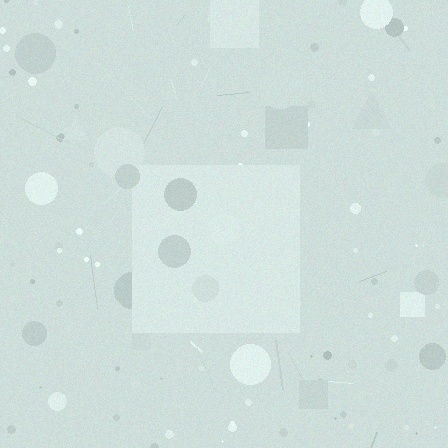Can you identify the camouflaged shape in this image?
The camouflaged shape is a square.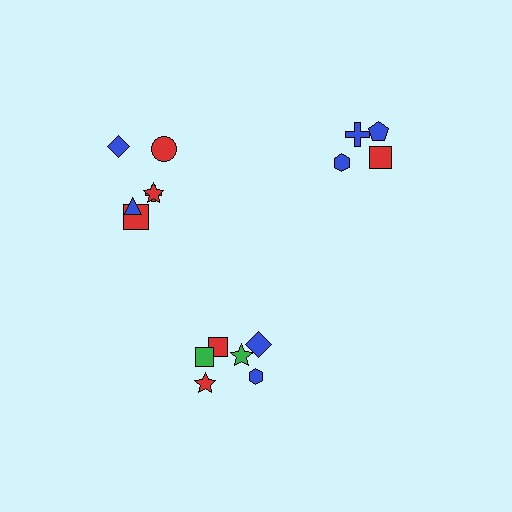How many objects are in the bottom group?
There are 6 objects.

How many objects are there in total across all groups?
There are 16 objects.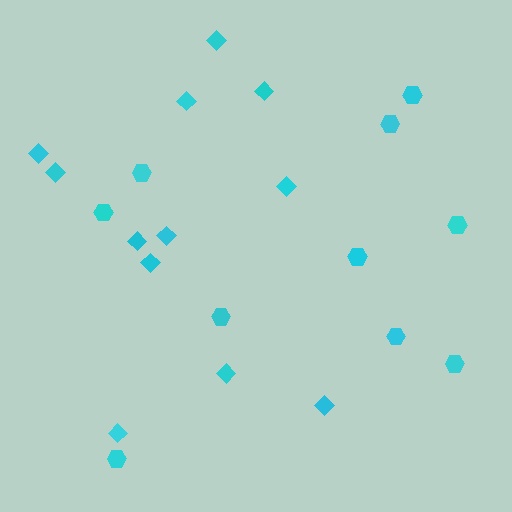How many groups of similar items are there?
There are 2 groups: one group of diamonds (12) and one group of hexagons (10).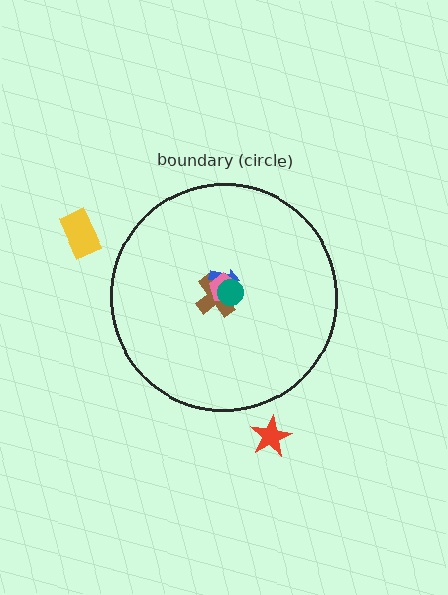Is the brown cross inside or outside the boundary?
Inside.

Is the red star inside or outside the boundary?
Outside.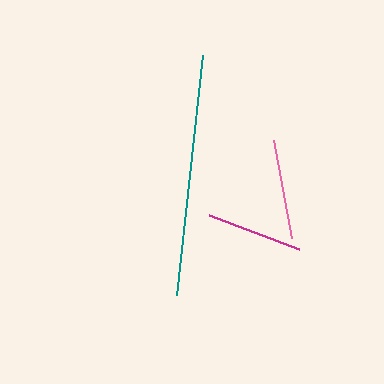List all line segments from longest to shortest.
From longest to shortest: teal, pink, magenta.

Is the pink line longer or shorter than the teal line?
The teal line is longer than the pink line.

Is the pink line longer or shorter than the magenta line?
The pink line is longer than the magenta line.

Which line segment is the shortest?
The magenta line is the shortest at approximately 97 pixels.